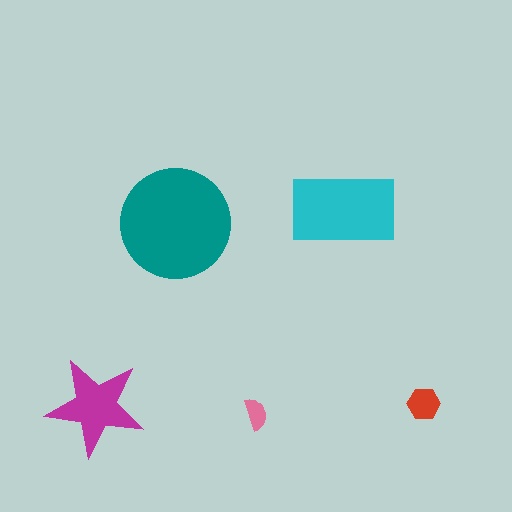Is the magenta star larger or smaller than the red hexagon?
Larger.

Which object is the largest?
The teal circle.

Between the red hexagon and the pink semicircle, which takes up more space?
The red hexagon.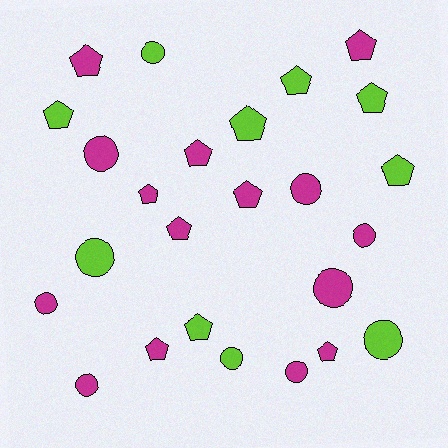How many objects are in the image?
There are 25 objects.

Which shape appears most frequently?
Pentagon, with 14 objects.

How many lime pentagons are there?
There are 6 lime pentagons.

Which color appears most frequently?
Magenta, with 15 objects.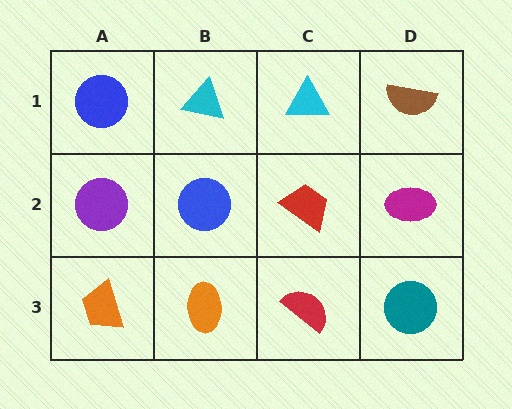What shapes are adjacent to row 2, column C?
A cyan triangle (row 1, column C), a red semicircle (row 3, column C), a blue circle (row 2, column B), a magenta ellipse (row 2, column D).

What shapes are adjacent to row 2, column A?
A blue circle (row 1, column A), an orange trapezoid (row 3, column A), a blue circle (row 2, column B).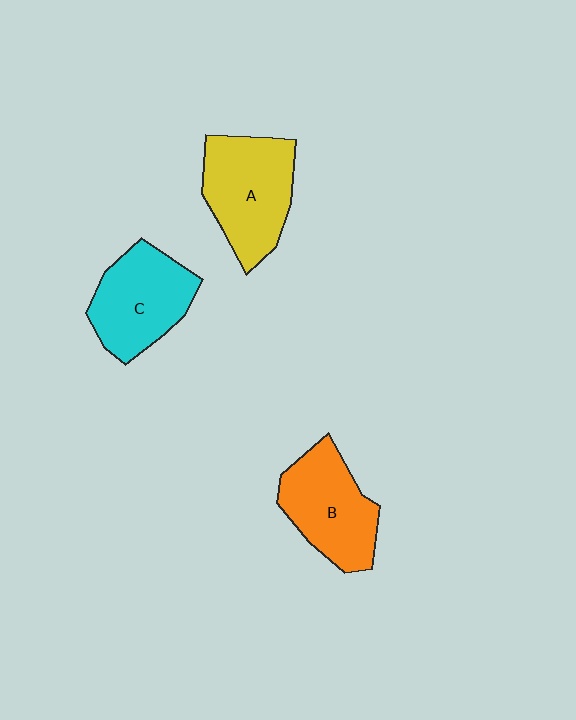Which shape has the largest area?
Shape A (yellow).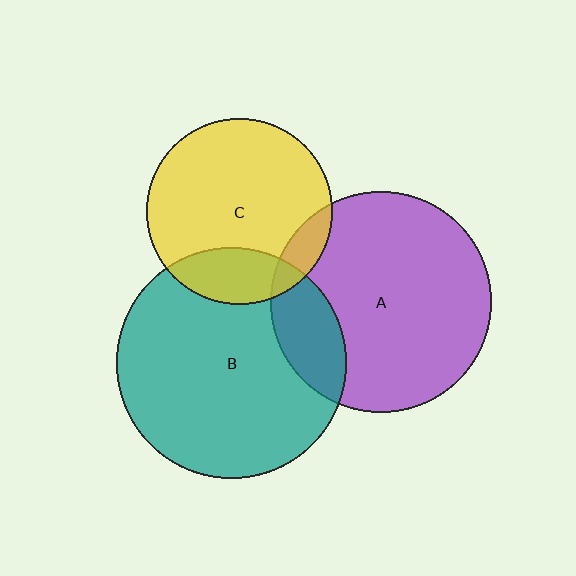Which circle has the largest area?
Circle B (teal).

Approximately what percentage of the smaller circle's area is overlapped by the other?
Approximately 10%.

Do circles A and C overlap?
Yes.